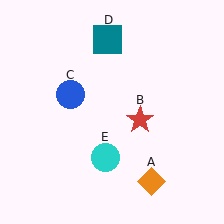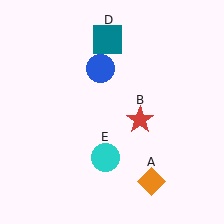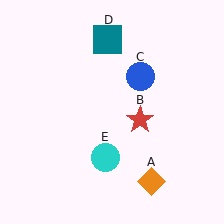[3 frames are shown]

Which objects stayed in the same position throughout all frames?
Orange diamond (object A) and red star (object B) and teal square (object D) and cyan circle (object E) remained stationary.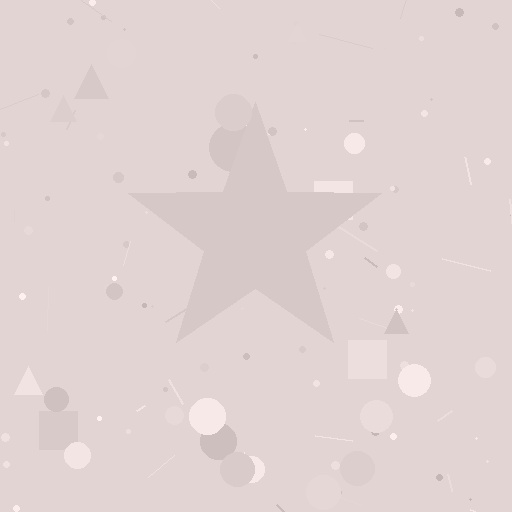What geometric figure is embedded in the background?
A star is embedded in the background.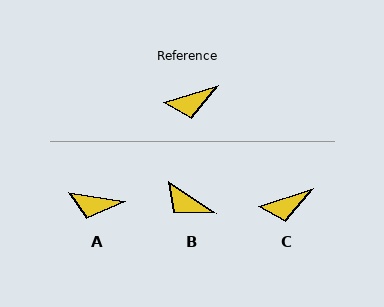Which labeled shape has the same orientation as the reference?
C.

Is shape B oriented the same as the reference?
No, it is off by about 51 degrees.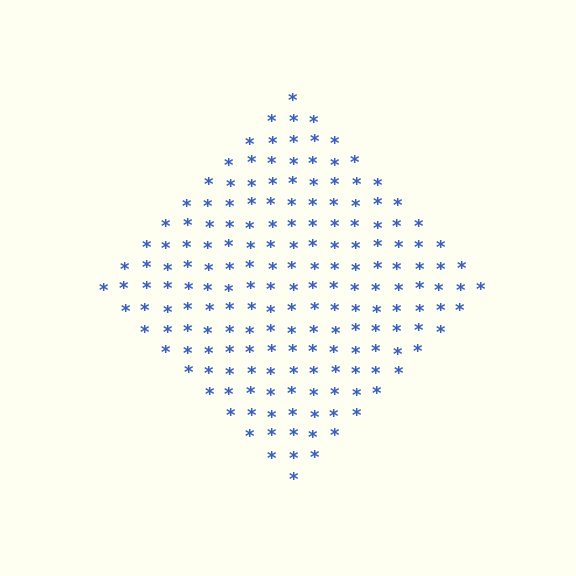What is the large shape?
The large shape is a diamond.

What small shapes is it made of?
It is made of small asterisks.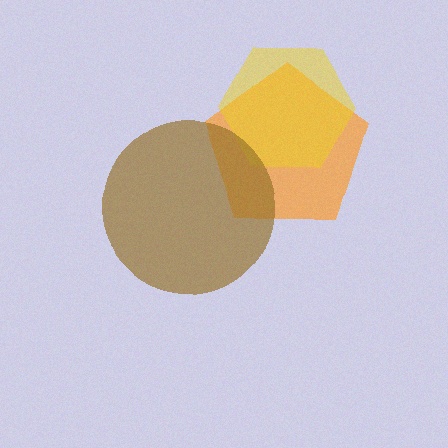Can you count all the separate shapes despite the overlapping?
Yes, there are 3 separate shapes.